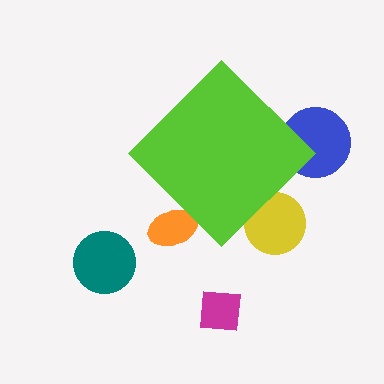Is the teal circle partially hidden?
No, the teal circle is fully visible.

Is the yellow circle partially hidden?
Yes, the yellow circle is partially hidden behind the lime diamond.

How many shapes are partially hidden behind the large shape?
3 shapes are partially hidden.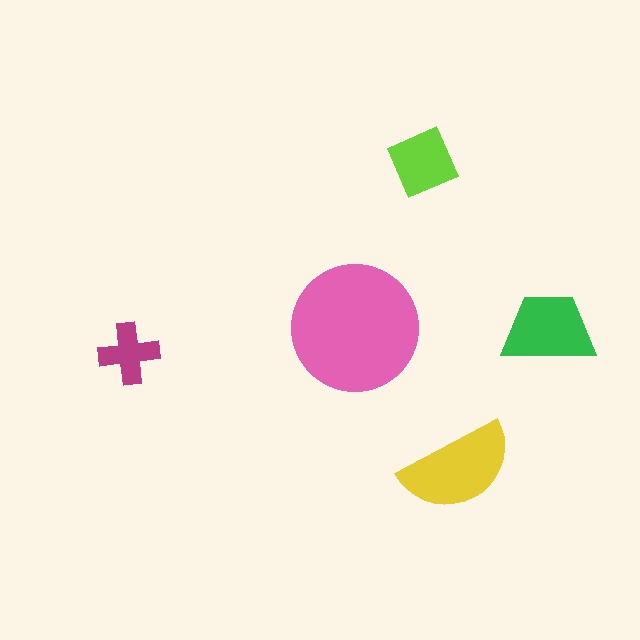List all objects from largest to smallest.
The pink circle, the yellow semicircle, the green trapezoid, the lime diamond, the magenta cross.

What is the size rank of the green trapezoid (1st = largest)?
3rd.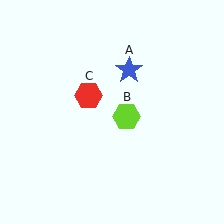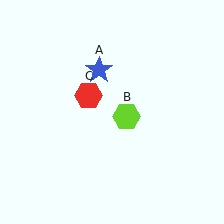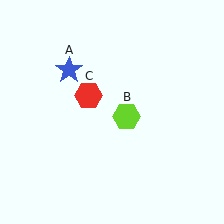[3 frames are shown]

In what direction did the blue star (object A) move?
The blue star (object A) moved left.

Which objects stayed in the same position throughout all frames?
Lime hexagon (object B) and red hexagon (object C) remained stationary.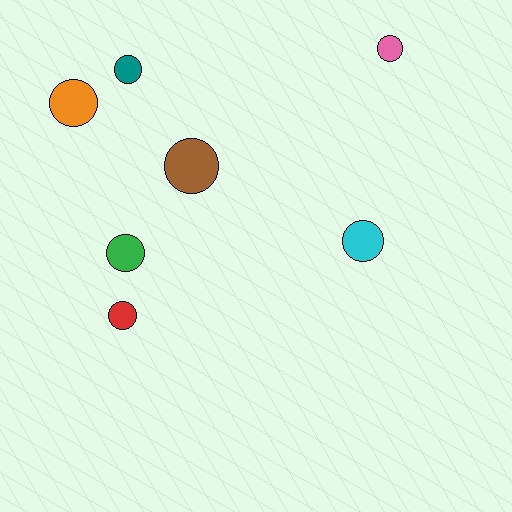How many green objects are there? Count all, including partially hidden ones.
There is 1 green object.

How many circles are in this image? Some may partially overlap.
There are 7 circles.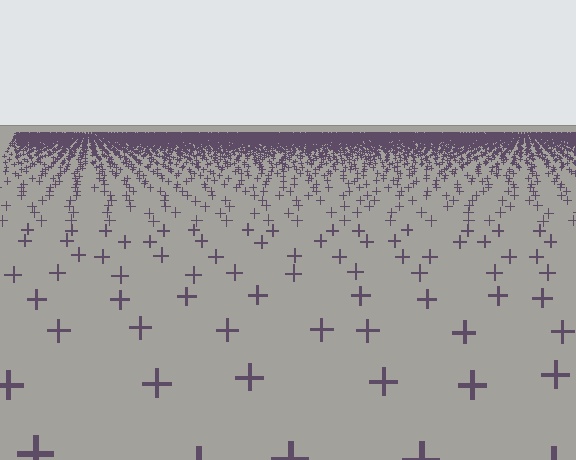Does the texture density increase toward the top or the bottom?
Density increases toward the top.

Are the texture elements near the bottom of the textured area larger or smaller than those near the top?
Larger. Near the bottom, elements are closer to the viewer and appear at a bigger on-screen size.